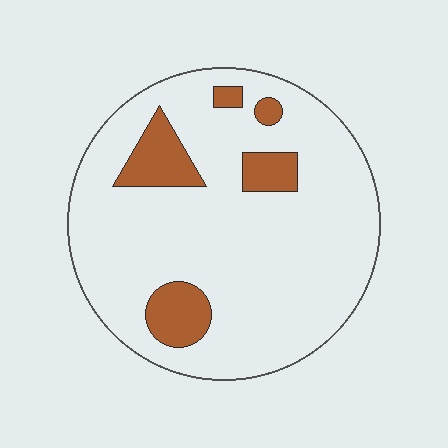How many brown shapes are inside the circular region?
5.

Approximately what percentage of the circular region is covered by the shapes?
Approximately 15%.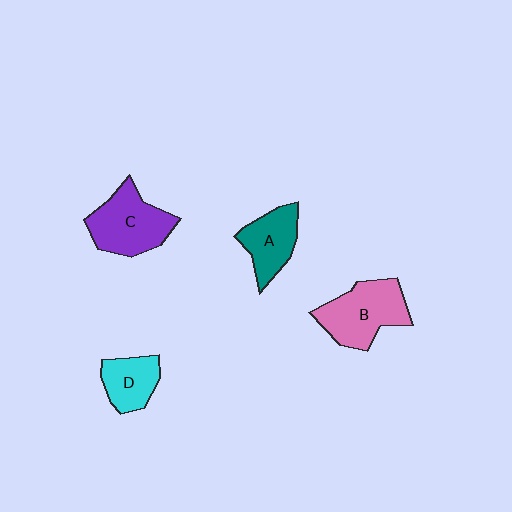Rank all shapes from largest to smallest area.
From largest to smallest: B (pink), C (purple), A (teal), D (cyan).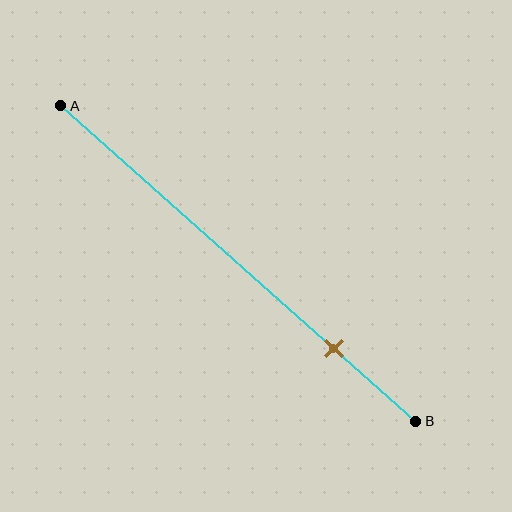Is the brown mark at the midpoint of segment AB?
No, the mark is at about 75% from A, not at the 50% midpoint.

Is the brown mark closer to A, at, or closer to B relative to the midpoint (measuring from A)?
The brown mark is closer to point B than the midpoint of segment AB.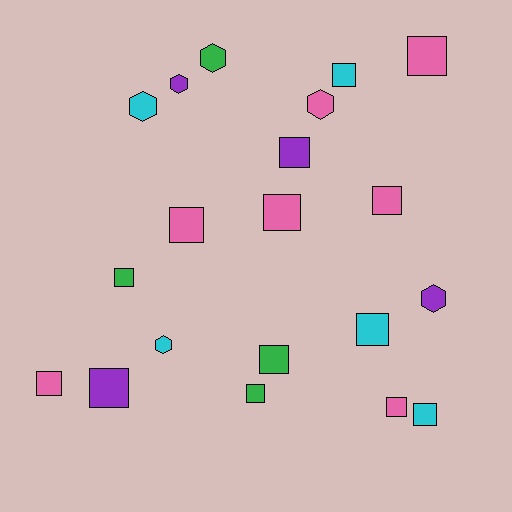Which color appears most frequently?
Pink, with 7 objects.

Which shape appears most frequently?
Square, with 14 objects.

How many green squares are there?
There are 3 green squares.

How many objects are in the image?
There are 20 objects.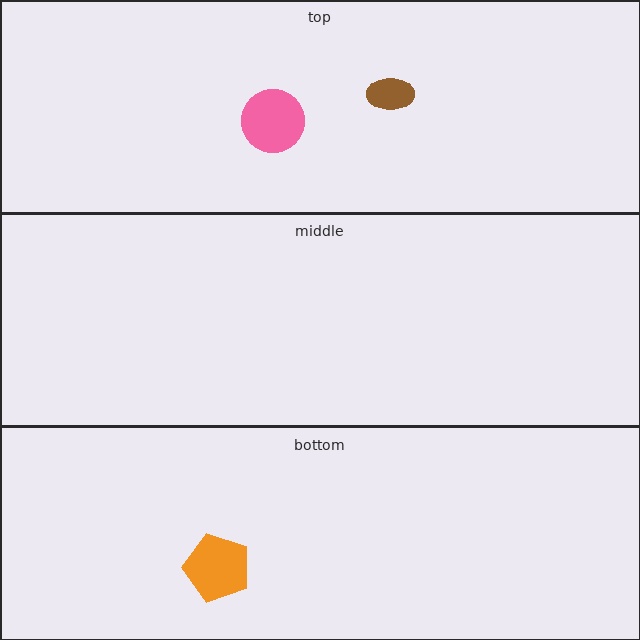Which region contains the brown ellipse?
The top region.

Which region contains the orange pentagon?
The bottom region.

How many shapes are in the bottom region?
1.